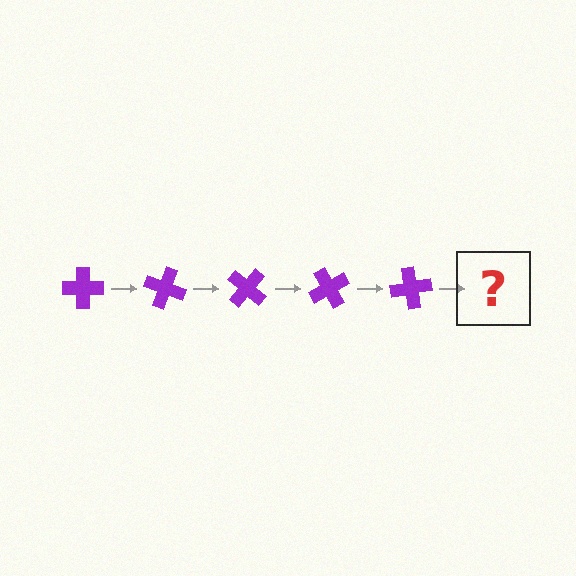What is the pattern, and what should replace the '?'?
The pattern is that the cross rotates 20 degrees each step. The '?' should be a purple cross rotated 100 degrees.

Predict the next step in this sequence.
The next step is a purple cross rotated 100 degrees.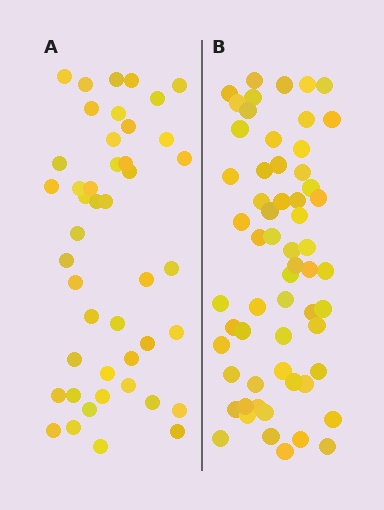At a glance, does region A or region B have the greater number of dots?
Region B (the right region) has more dots.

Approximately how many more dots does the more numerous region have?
Region B has approximately 15 more dots than region A.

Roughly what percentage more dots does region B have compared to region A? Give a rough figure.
About 35% more.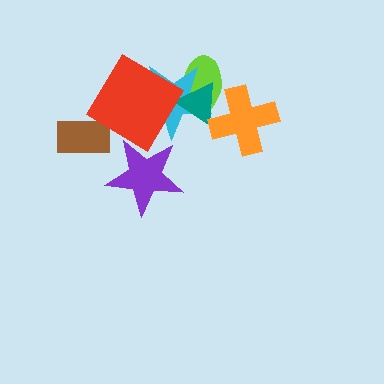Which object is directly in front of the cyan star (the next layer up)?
The teal triangle is directly in front of the cyan star.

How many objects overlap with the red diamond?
1 object overlaps with the red diamond.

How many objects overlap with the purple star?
0 objects overlap with the purple star.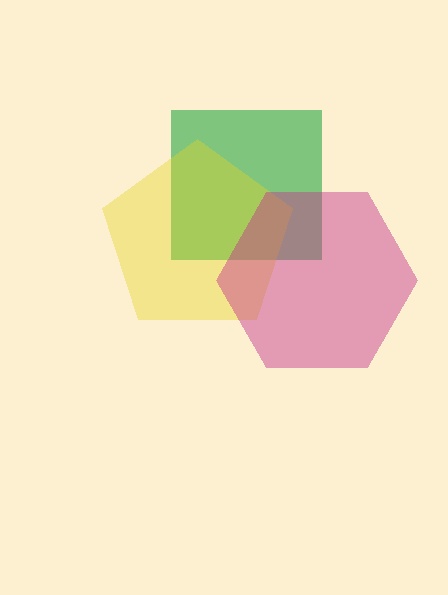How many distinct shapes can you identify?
There are 3 distinct shapes: a green square, a yellow pentagon, a magenta hexagon.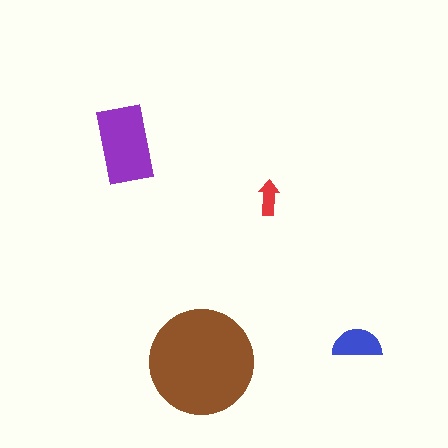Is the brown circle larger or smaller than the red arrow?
Larger.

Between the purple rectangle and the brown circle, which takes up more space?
The brown circle.